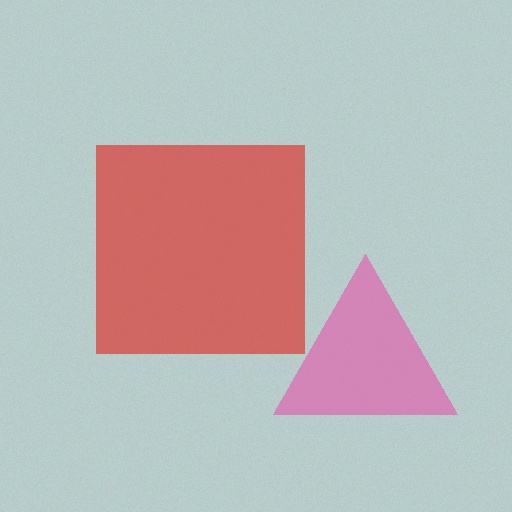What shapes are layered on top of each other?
The layered shapes are: a pink triangle, a red square.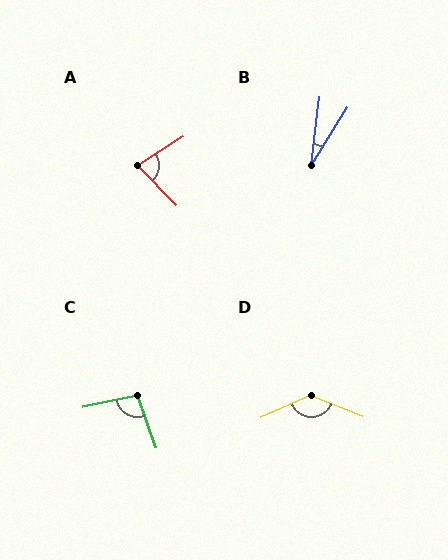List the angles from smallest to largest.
B (25°), A (78°), C (97°), D (134°).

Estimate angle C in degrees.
Approximately 97 degrees.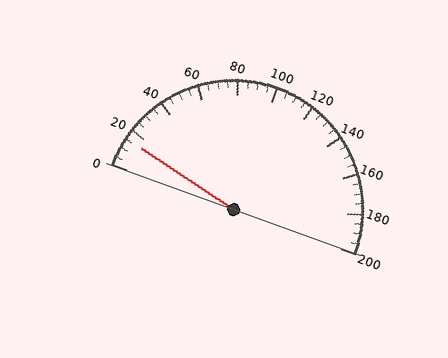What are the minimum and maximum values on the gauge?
The gauge ranges from 0 to 200.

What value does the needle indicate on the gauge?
The needle indicates approximately 15.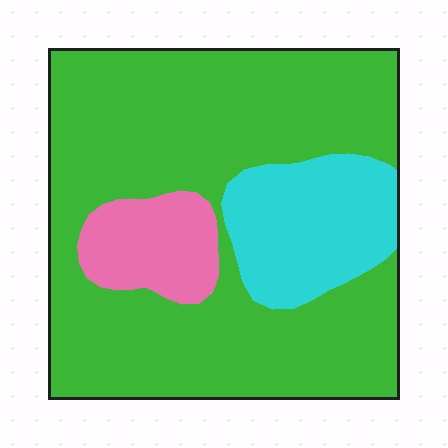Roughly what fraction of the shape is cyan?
Cyan covers around 15% of the shape.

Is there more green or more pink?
Green.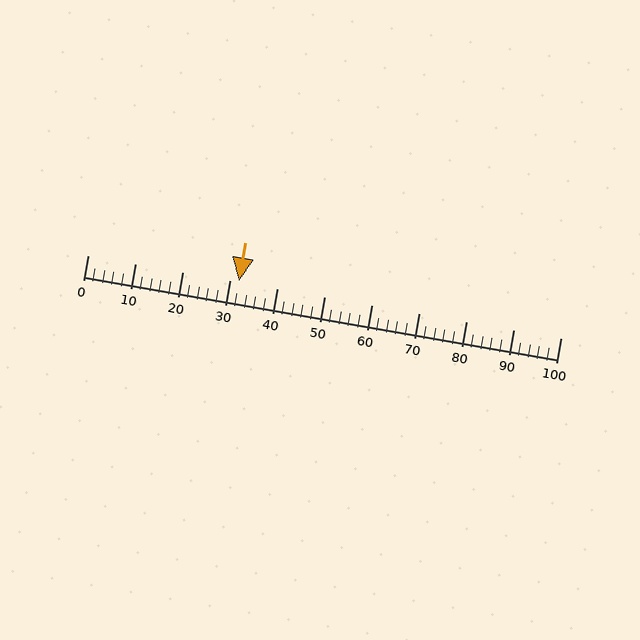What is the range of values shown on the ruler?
The ruler shows values from 0 to 100.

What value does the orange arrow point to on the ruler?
The orange arrow points to approximately 32.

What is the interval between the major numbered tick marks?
The major tick marks are spaced 10 units apart.